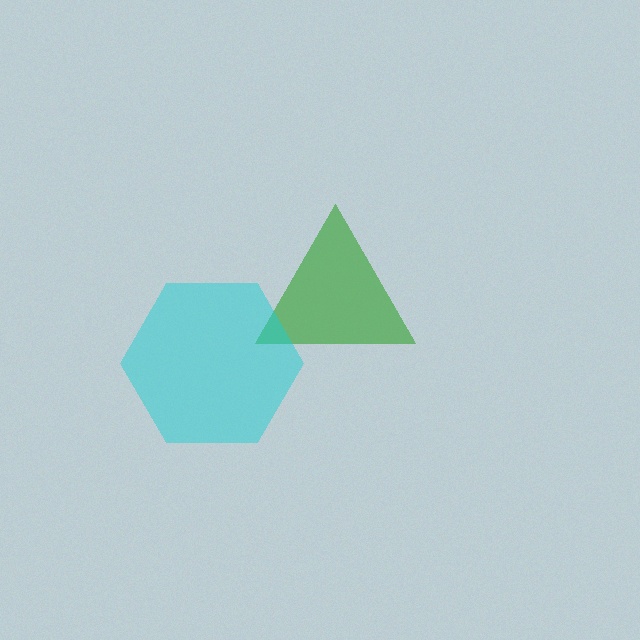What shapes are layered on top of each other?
The layered shapes are: a green triangle, a cyan hexagon.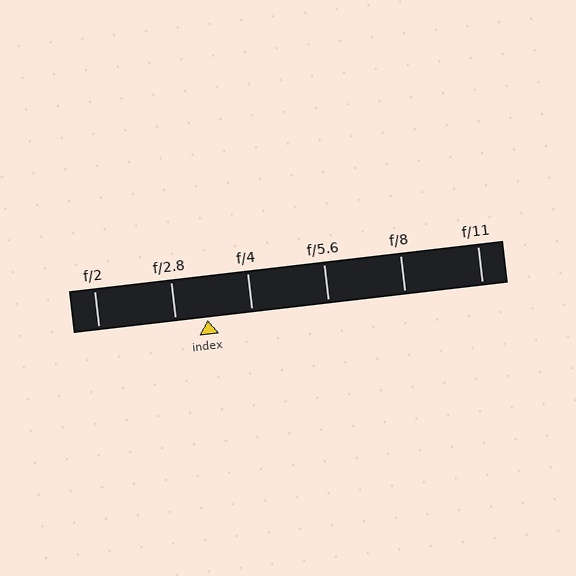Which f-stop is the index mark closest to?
The index mark is closest to f/2.8.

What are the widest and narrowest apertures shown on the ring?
The widest aperture shown is f/2 and the narrowest is f/11.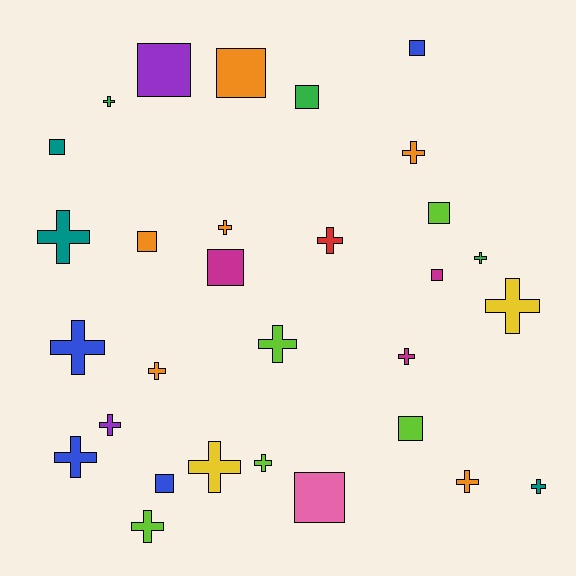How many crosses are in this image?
There are 18 crosses.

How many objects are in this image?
There are 30 objects.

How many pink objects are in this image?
There is 1 pink object.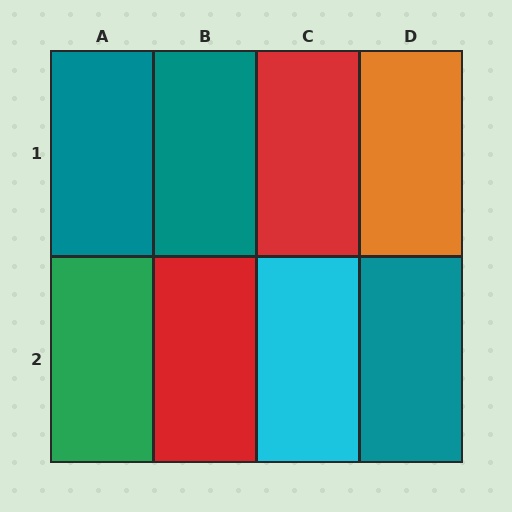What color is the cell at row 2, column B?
Red.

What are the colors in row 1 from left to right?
Teal, teal, red, orange.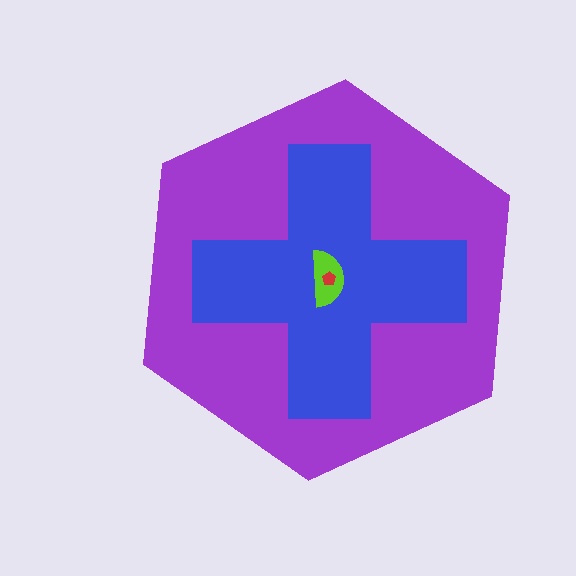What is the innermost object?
The red pentagon.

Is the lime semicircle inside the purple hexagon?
Yes.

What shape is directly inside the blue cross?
The lime semicircle.